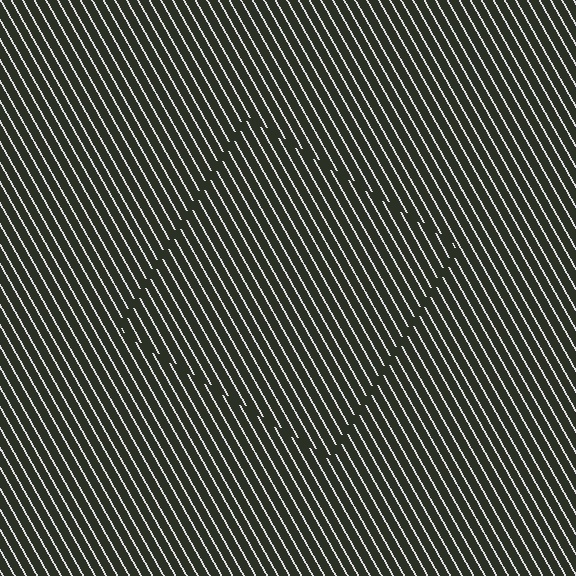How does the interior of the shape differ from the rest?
The interior of the shape contains the same grating, shifted by half a period — the contour is defined by the phase discontinuity where line-ends from the inner and outer gratings abut.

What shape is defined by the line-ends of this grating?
An illusory square. The interior of the shape contains the same grating, shifted by half a period — the contour is defined by the phase discontinuity where line-ends from the inner and outer gratings abut.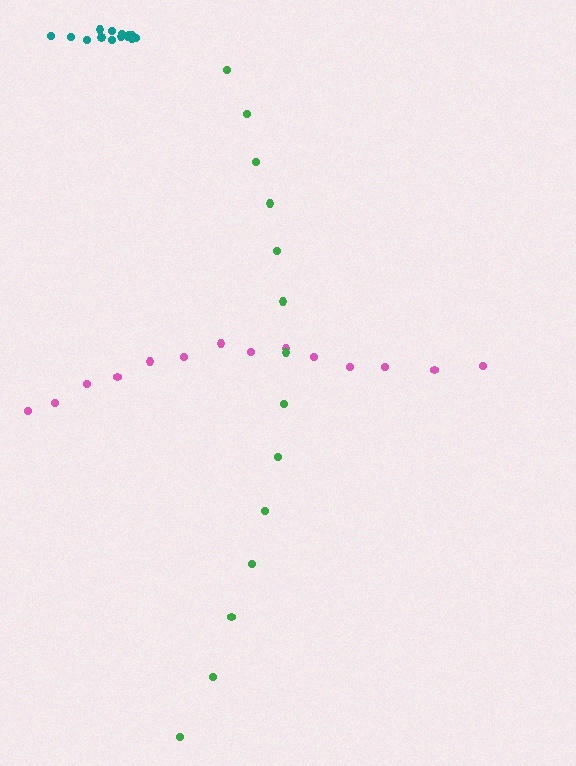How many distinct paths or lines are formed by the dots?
There are 3 distinct paths.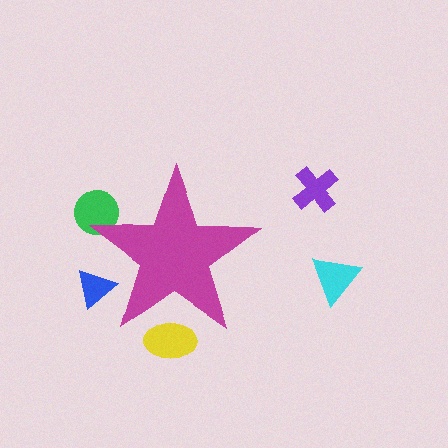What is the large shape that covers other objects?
A magenta star.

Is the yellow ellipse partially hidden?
Yes, the yellow ellipse is partially hidden behind the magenta star.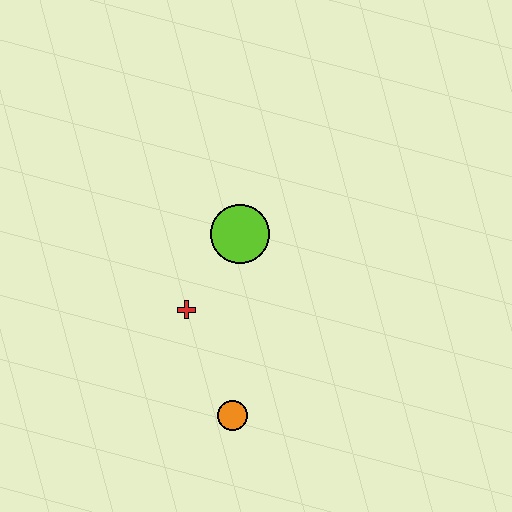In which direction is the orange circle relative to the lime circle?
The orange circle is below the lime circle.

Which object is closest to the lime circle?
The red cross is closest to the lime circle.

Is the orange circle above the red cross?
No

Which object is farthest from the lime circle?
The orange circle is farthest from the lime circle.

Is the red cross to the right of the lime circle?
No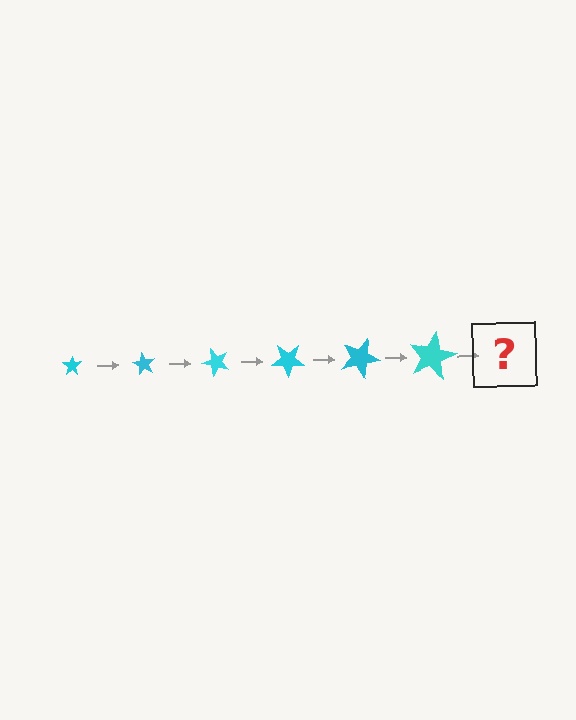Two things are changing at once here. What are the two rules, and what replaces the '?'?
The two rules are that the star grows larger each step and it rotates 60 degrees each step. The '?' should be a star, larger than the previous one and rotated 360 degrees from the start.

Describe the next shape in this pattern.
It should be a star, larger than the previous one and rotated 360 degrees from the start.